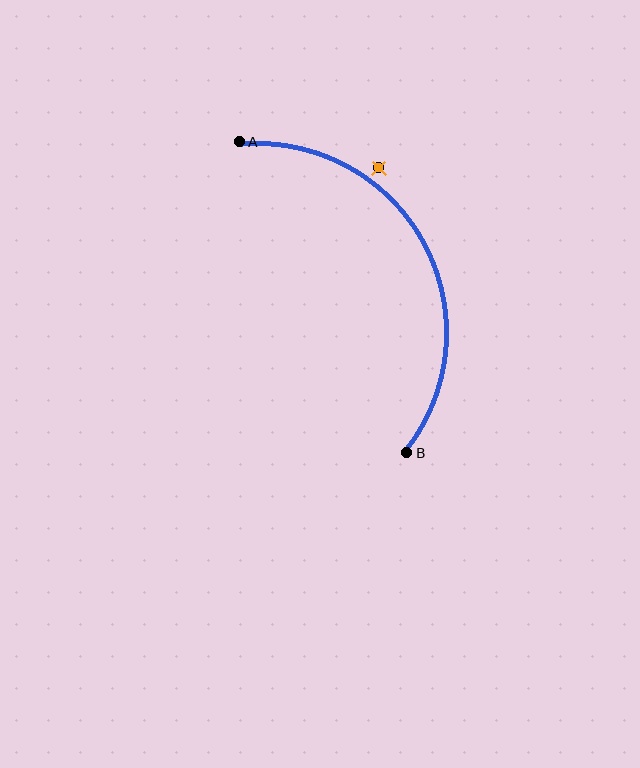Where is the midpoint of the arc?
The arc midpoint is the point on the curve farthest from the straight line joining A and B. It sits to the right of that line.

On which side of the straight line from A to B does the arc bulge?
The arc bulges to the right of the straight line connecting A and B.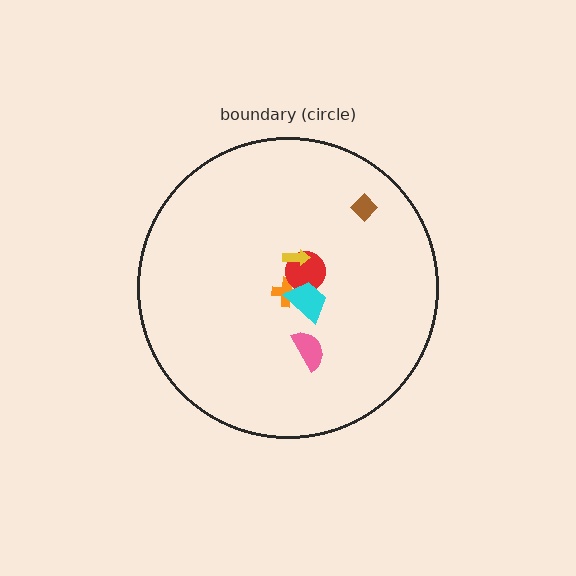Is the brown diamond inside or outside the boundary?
Inside.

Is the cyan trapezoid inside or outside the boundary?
Inside.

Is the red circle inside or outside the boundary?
Inside.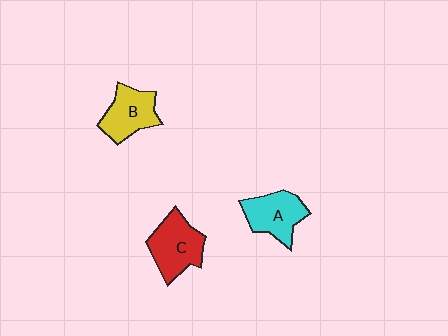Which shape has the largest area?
Shape C (red).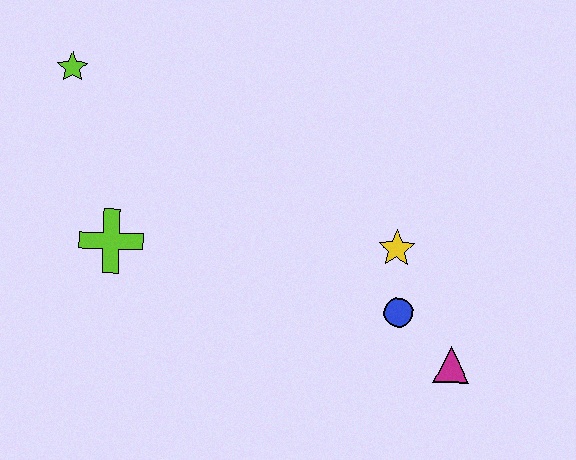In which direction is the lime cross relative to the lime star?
The lime cross is below the lime star.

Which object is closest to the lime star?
The lime cross is closest to the lime star.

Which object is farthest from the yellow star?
The lime star is farthest from the yellow star.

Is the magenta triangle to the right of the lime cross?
Yes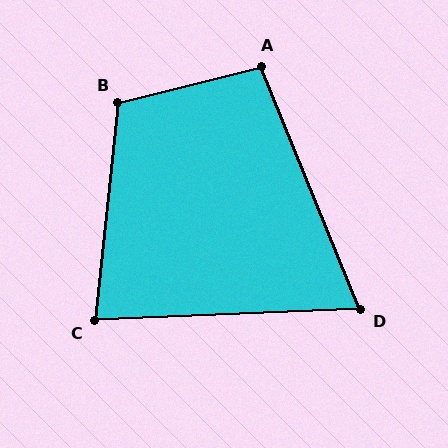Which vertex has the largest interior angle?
B, at approximately 110 degrees.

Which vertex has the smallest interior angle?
D, at approximately 70 degrees.